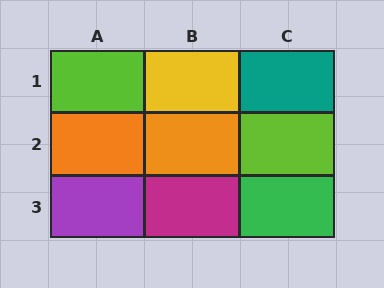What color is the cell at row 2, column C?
Lime.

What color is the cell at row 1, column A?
Lime.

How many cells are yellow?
1 cell is yellow.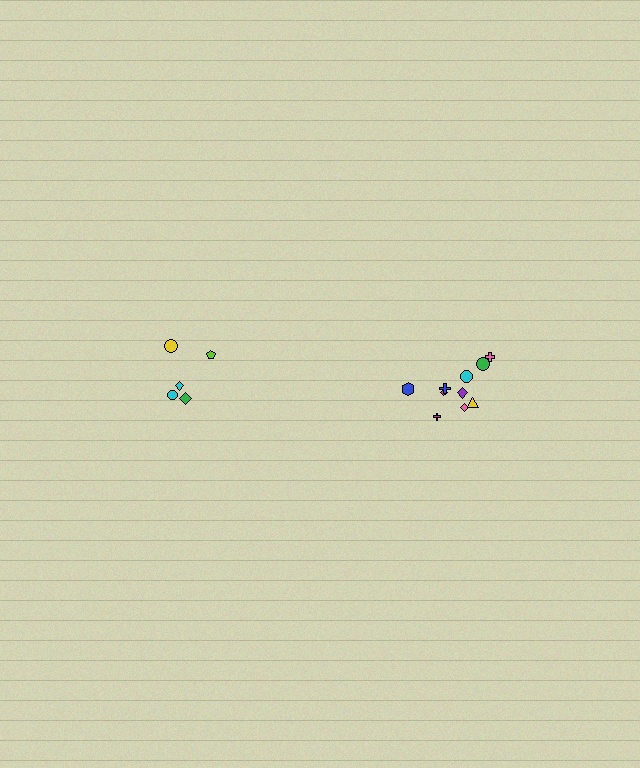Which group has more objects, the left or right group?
The right group.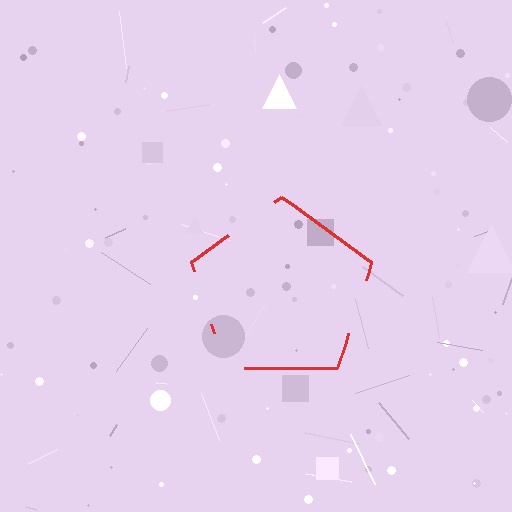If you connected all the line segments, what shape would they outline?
They would outline a pentagon.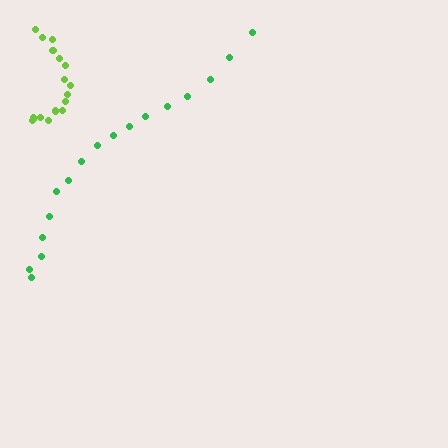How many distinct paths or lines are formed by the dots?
There are 2 distinct paths.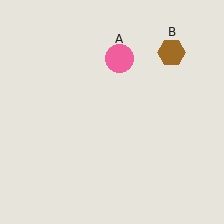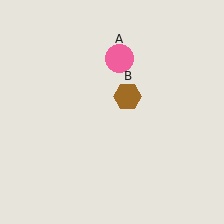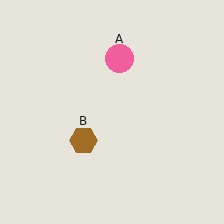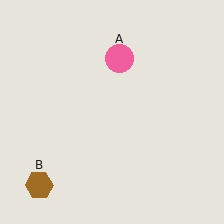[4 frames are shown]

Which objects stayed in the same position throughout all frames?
Pink circle (object A) remained stationary.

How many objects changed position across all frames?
1 object changed position: brown hexagon (object B).